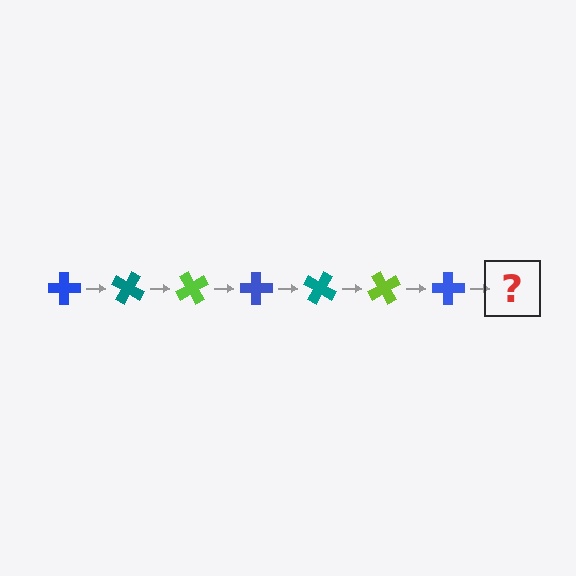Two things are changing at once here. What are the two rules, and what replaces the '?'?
The two rules are that it rotates 30 degrees each step and the color cycles through blue, teal, and lime. The '?' should be a teal cross, rotated 210 degrees from the start.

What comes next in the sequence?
The next element should be a teal cross, rotated 210 degrees from the start.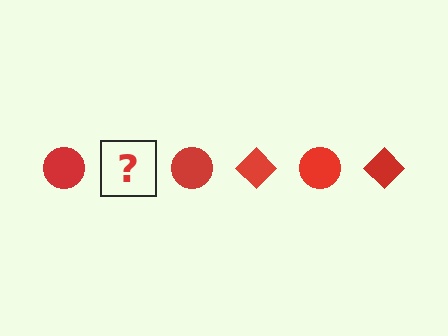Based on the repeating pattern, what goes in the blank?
The blank should be a red diamond.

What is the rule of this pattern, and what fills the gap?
The rule is that the pattern cycles through circle, diamond shapes in red. The gap should be filled with a red diamond.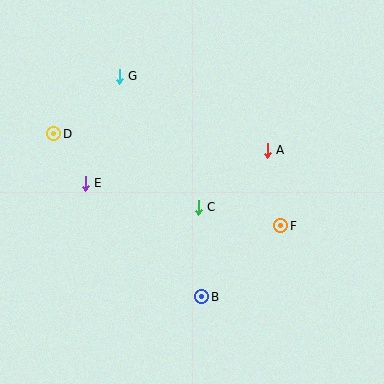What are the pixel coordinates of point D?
Point D is at (54, 134).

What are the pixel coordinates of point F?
Point F is at (281, 226).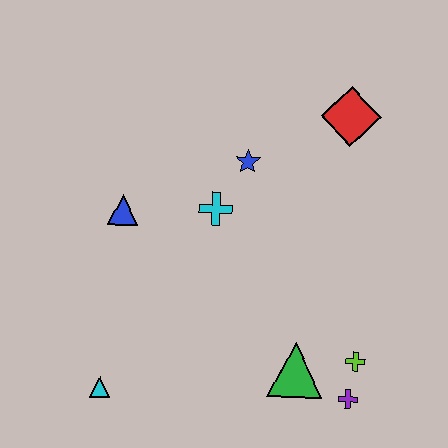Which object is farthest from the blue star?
The cyan triangle is farthest from the blue star.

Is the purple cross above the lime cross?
No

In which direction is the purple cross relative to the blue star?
The purple cross is below the blue star.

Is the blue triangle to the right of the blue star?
No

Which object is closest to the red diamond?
The blue star is closest to the red diamond.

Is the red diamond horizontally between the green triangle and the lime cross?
Yes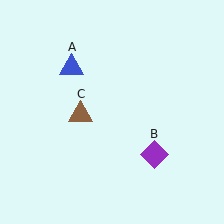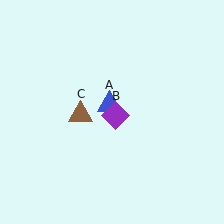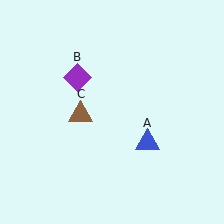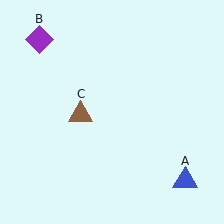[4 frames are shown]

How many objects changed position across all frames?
2 objects changed position: blue triangle (object A), purple diamond (object B).